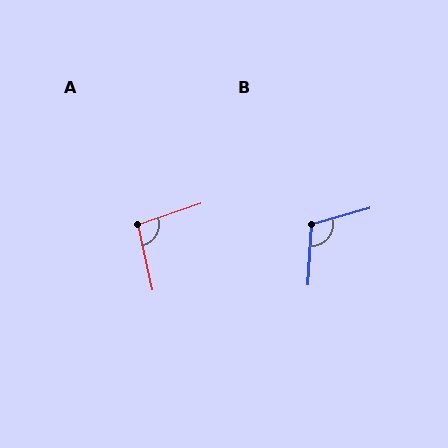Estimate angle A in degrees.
Approximately 97 degrees.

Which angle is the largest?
B, at approximately 109 degrees.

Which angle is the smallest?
A, at approximately 97 degrees.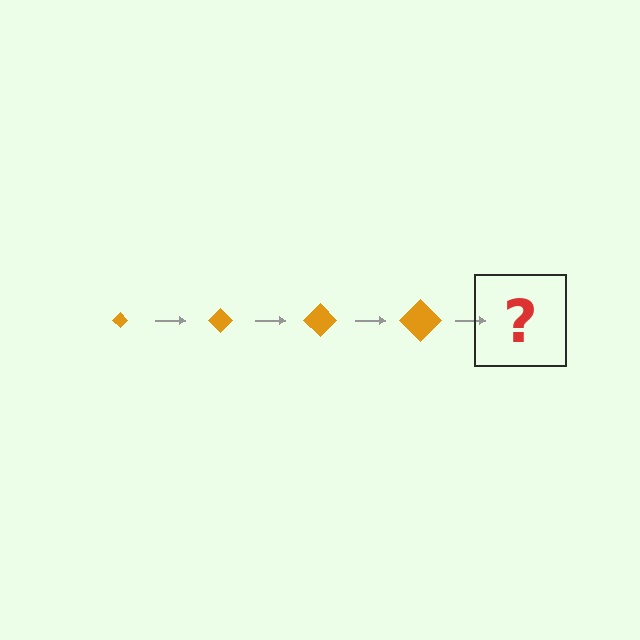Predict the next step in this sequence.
The next step is an orange diamond, larger than the previous one.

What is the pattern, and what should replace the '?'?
The pattern is that the diamond gets progressively larger each step. The '?' should be an orange diamond, larger than the previous one.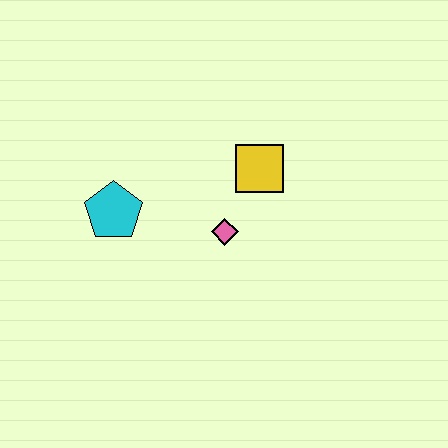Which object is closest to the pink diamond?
The yellow square is closest to the pink diamond.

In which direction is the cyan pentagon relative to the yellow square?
The cyan pentagon is to the left of the yellow square.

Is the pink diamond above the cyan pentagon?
No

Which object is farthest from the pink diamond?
The cyan pentagon is farthest from the pink diamond.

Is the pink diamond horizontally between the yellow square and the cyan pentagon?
Yes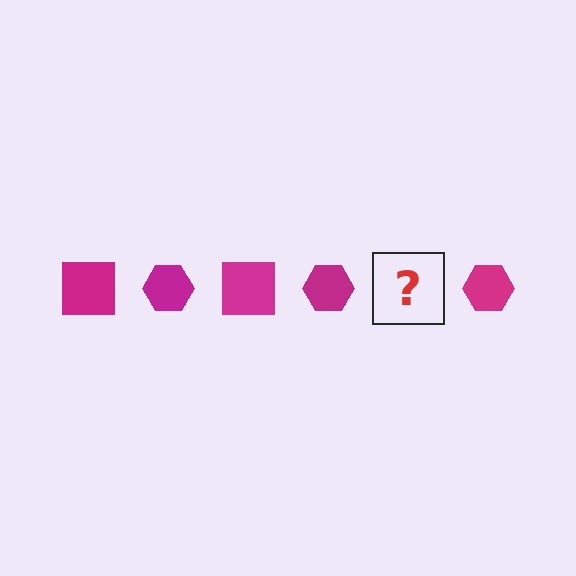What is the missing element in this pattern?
The missing element is a magenta square.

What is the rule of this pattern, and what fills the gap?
The rule is that the pattern cycles through square, hexagon shapes in magenta. The gap should be filled with a magenta square.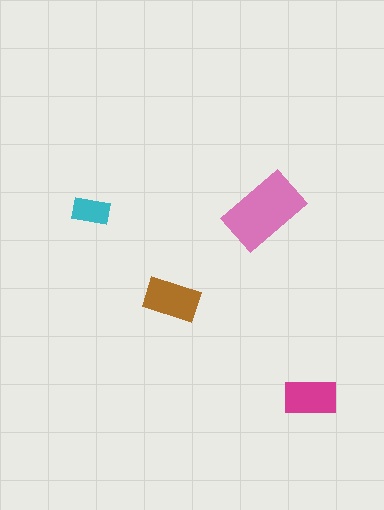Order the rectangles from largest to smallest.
the pink one, the brown one, the magenta one, the cyan one.